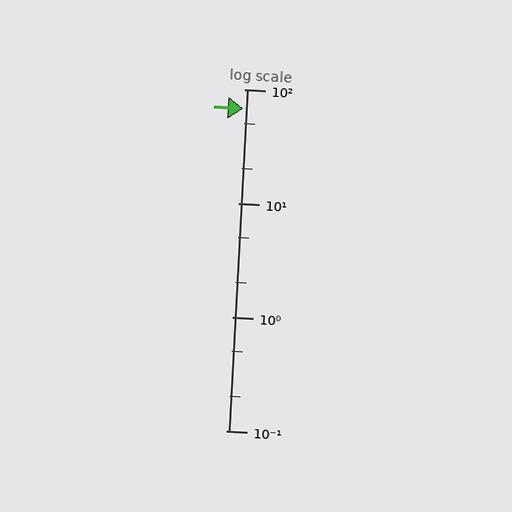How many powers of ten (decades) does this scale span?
The scale spans 3 decades, from 0.1 to 100.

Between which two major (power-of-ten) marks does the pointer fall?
The pointer is between 10 and 100.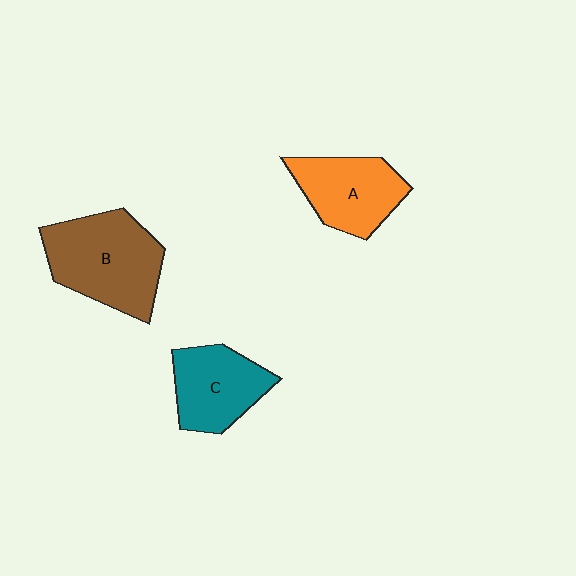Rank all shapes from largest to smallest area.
From largest to smallest: B (brown), A (orange), C (teal).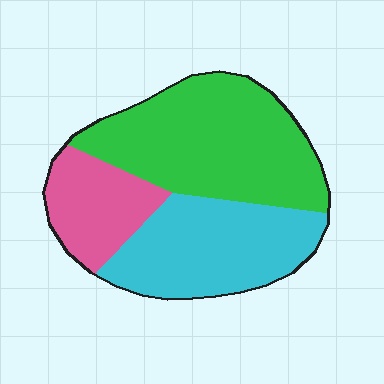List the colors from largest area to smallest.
From largest to smallest: green, cyan, pink.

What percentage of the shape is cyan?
Cyan covers roughly 35% of the shape.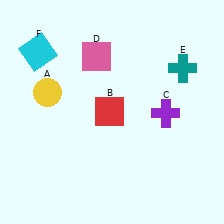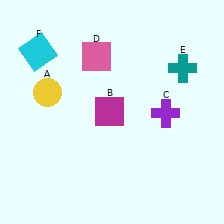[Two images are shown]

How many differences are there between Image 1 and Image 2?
There is 1 difference between the two images.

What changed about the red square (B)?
In Image 1, B is red. In Image 2, it changed to magenta.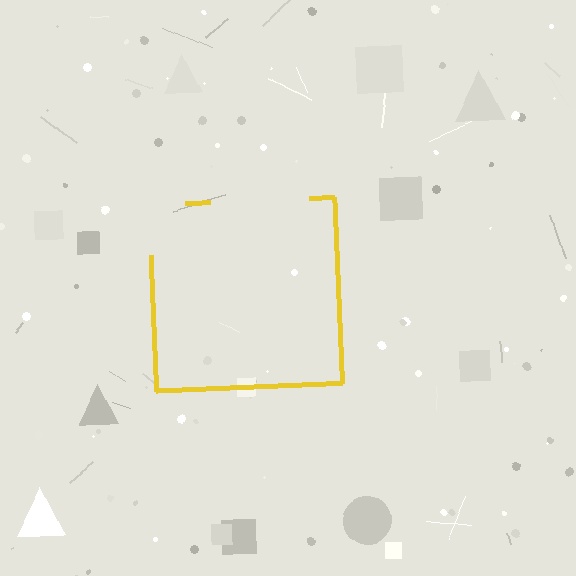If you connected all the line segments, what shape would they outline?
They would outline a square.